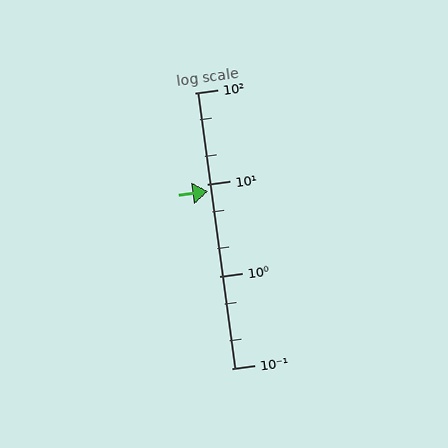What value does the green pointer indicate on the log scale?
The pointer indicates approximately 8.4.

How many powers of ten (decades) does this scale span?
The scale spans 3 decades, from 0.1 to 100.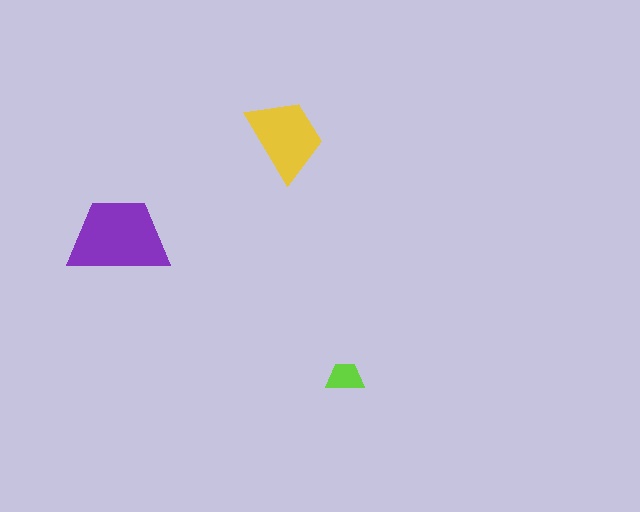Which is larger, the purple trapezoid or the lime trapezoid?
The purple one.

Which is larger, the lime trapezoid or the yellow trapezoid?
The yellow one.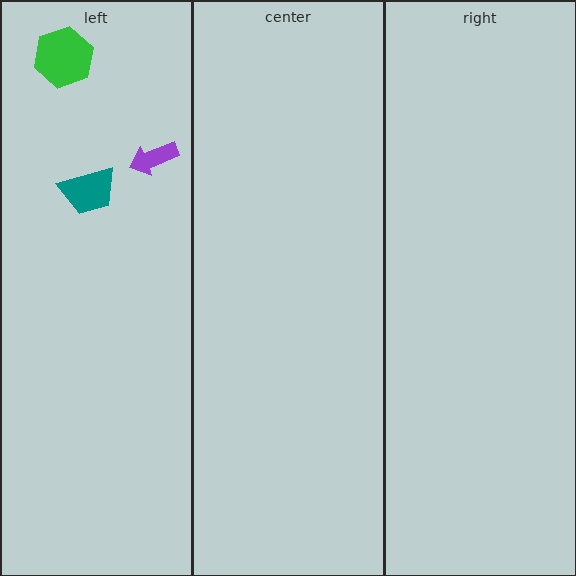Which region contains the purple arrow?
The left region.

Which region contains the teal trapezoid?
The left region.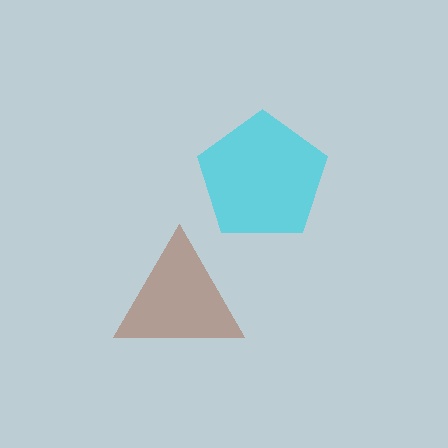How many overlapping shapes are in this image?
There are 2 overlapping shapes in the image.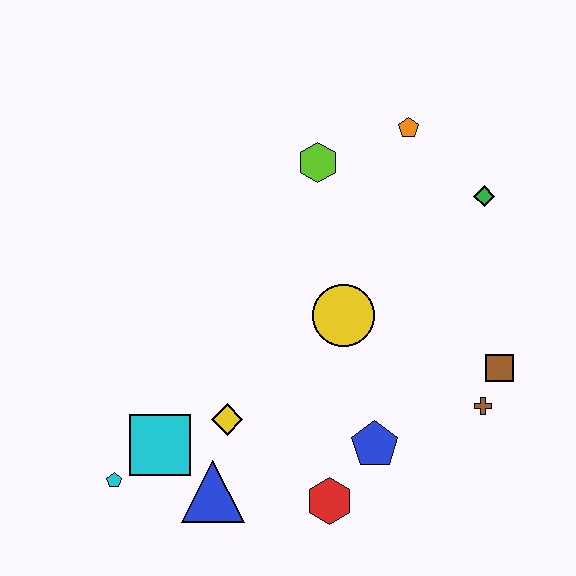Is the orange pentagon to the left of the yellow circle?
No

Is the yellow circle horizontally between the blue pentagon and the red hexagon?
Yes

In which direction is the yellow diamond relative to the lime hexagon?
The yellow diamond is below the lime hexagon.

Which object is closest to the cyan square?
The cyan pentagon is closest to the cyan square.